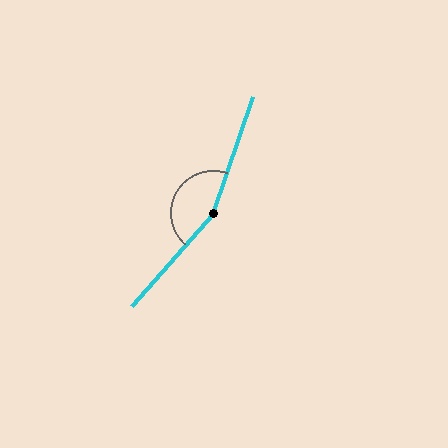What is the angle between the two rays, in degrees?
Approximately 158 degrees.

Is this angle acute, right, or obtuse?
It is obtuse.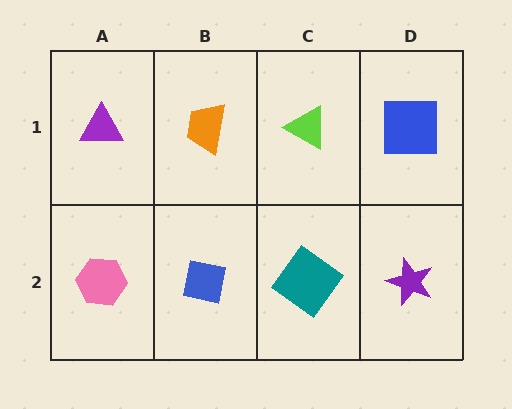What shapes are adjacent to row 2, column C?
A lime triangle (row 1, column C), a blue square (row 2, column B), a purple star (row 2, column D).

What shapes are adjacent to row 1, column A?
A pink hexagon (row 2, column A), an orange trapezoid (row 1, column B).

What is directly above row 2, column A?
A purple triangle.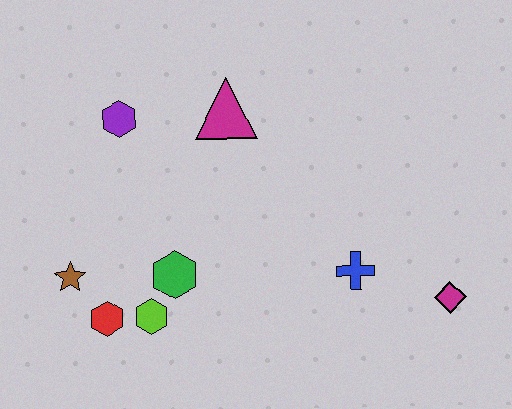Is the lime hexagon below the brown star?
Yes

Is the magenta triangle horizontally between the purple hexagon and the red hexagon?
No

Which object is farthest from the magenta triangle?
The magenta diamond is farthest from the magenta triangle.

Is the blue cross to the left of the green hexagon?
No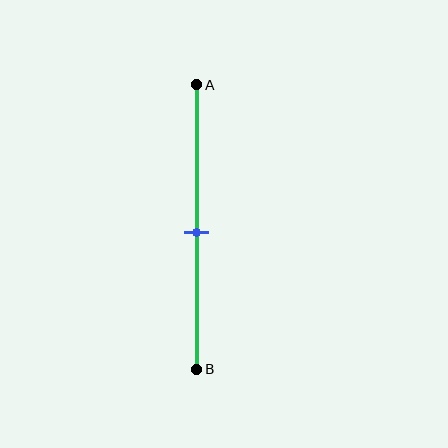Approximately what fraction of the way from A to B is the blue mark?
The blue mark is approximately 50% of the way from A to B.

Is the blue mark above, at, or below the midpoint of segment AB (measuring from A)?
The blue mark is approximately at the midpoint of segment AB.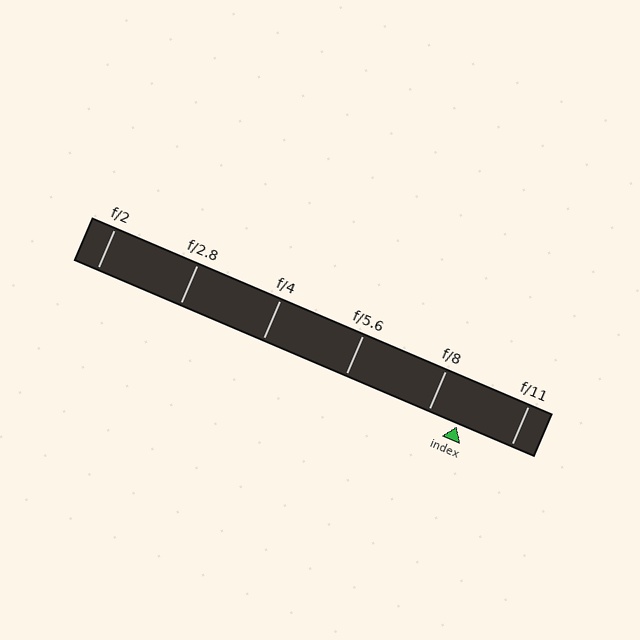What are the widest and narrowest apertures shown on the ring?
The widest aperture shown is f/2 and the narrowest is f/11.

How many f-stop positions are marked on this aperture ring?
There are 6 f-stop positions marked.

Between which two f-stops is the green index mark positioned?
The index mark is between f/8 and f/11.